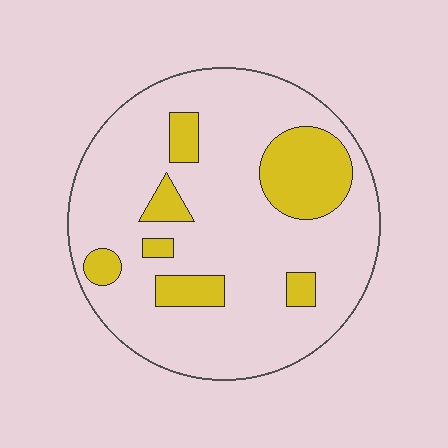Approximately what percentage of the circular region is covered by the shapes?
Approximately 20%.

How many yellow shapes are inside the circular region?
7.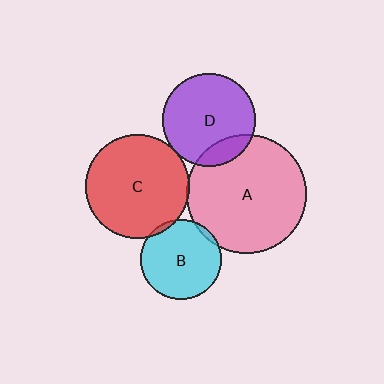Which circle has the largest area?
Circle A (pink).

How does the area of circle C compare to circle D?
Approximately 1.2 times.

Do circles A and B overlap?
Yes.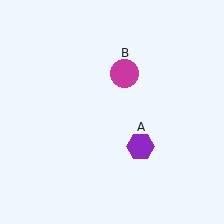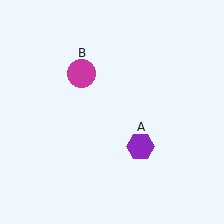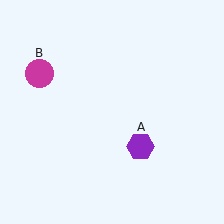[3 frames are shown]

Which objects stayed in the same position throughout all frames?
Purple hexagon (object A) remained stationary.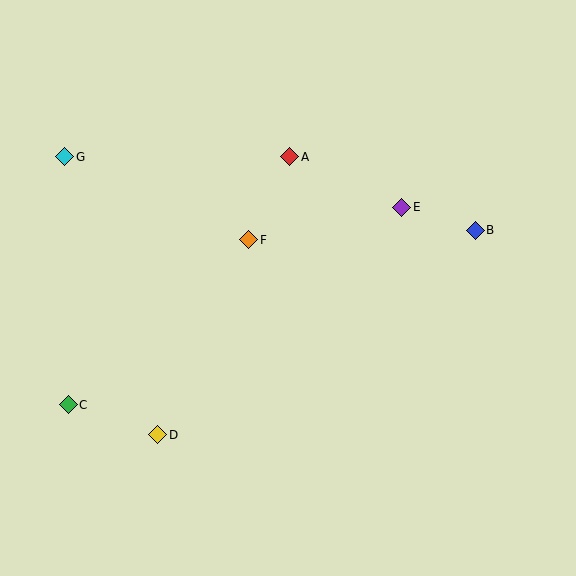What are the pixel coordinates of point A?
Point A is at (290, 157).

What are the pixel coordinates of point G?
Point G is at (65, 157).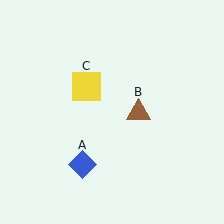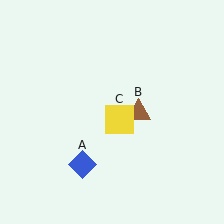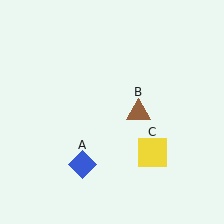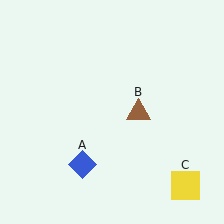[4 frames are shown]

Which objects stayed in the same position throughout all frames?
Blue diamond (object A) and brown triangle (object B) remained stationary.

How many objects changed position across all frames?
1 object changed position: yellow square (object C).